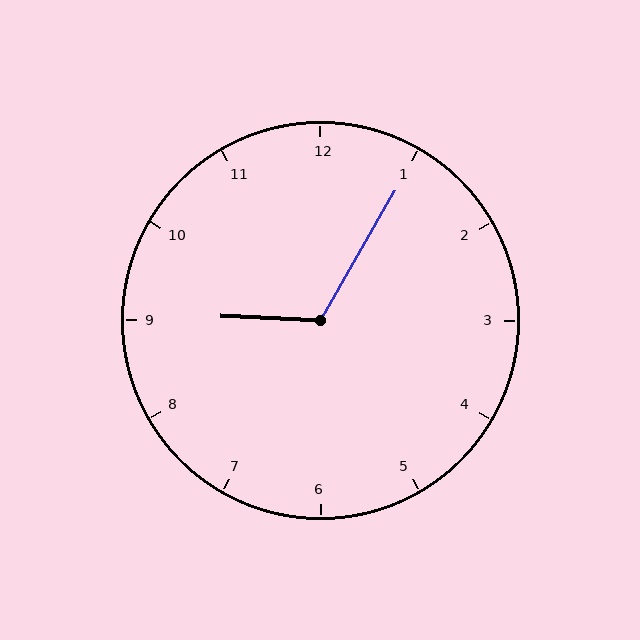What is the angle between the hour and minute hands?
Approximately 118 degrees.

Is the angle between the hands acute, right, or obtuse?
It is obtuse.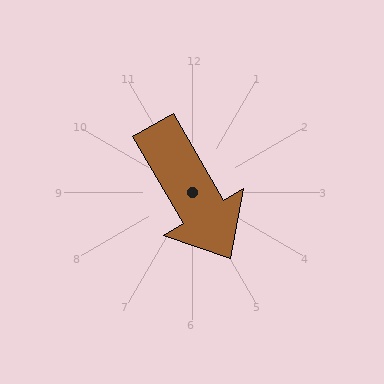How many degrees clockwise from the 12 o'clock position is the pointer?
Approximately 150 degrees.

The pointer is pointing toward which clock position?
Roughly 5 o'clock.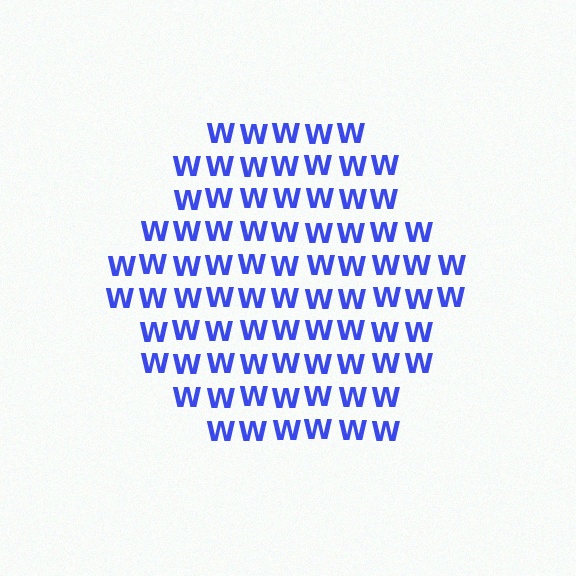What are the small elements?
The small elements are letter W's.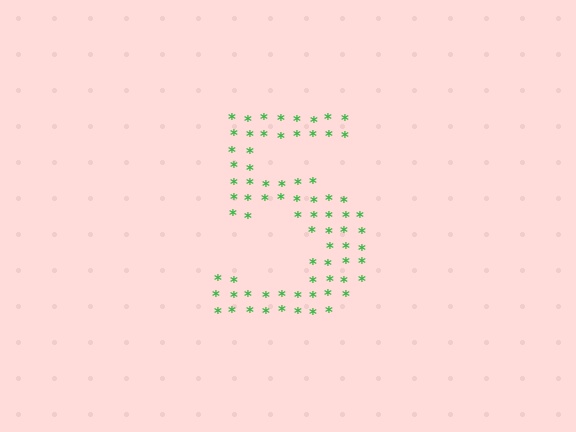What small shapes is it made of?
It is made of small asterisks.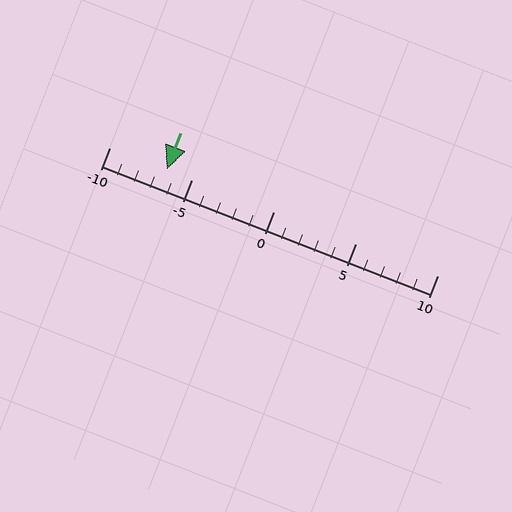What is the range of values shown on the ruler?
The ruler shows values from -10 to 10.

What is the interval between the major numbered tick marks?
The major tick marks are spaced 5 units apart.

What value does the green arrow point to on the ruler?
The green arrow points to approximately -6.